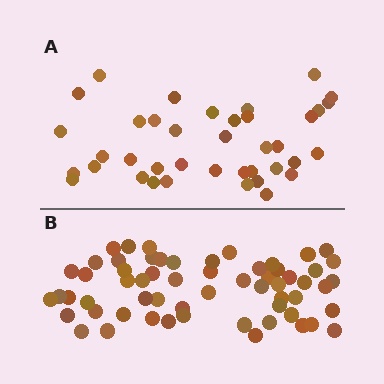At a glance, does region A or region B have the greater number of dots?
Region B (the bottom region) has more dots.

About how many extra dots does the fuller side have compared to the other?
Region B has approximately 20 more dots than region A.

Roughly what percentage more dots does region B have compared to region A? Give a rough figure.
About 55% more.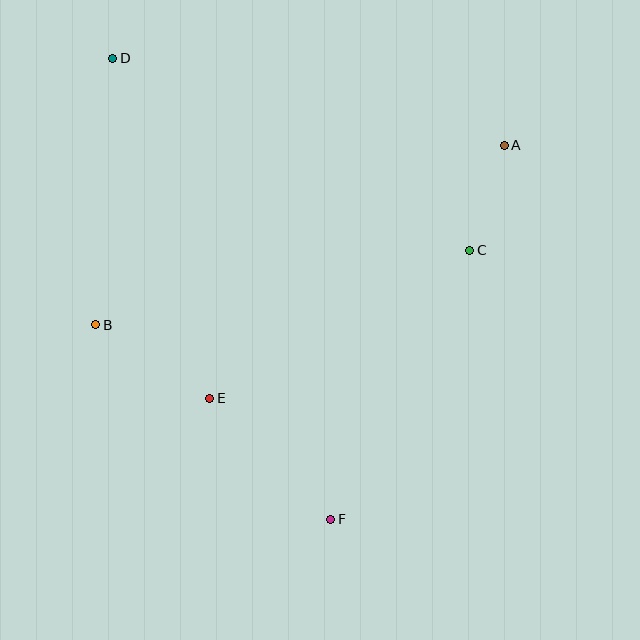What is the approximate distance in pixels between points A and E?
The distance between A and E is approximately 388 pixels.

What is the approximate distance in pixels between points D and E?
The distance between D and E is approximately 354 pixels.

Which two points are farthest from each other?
Points D and F are farthest from each other.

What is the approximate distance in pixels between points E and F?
The distance between E and F is approximately 171 pixels.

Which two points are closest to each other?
Points A and C are closest to each other.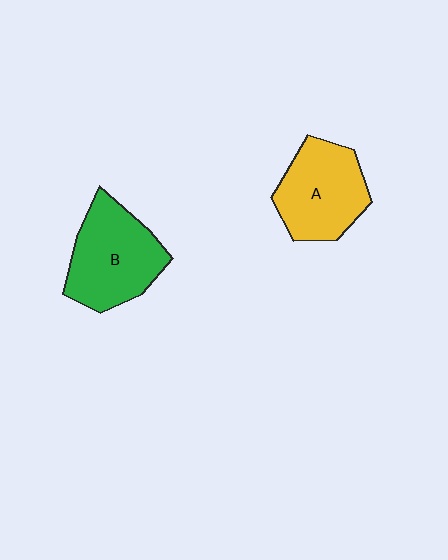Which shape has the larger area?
Shape B (green).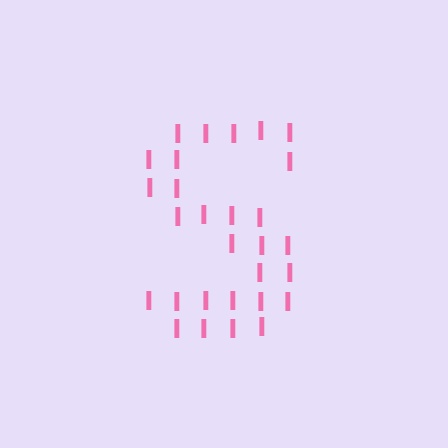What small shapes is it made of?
It is made of small letter I's.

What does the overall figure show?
The overall figure shows the letter S.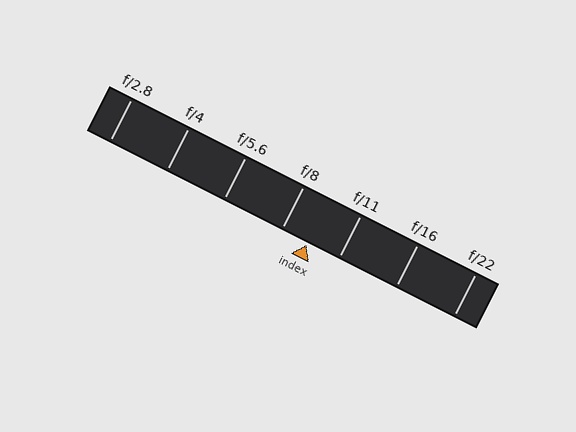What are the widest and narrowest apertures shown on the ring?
The widest aperture shown is f/2.8 and the narrowest is f/22.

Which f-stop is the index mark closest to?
The index mark is closest to f/8.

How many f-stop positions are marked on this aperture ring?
There are 7 f-stop positions marked.